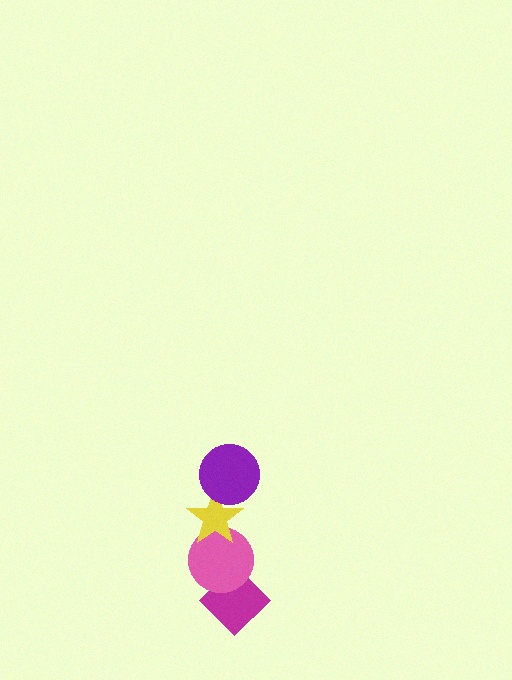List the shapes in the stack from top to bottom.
From top to bottom: the purple circle, the yellow star, the pink circle, the magenta diamond.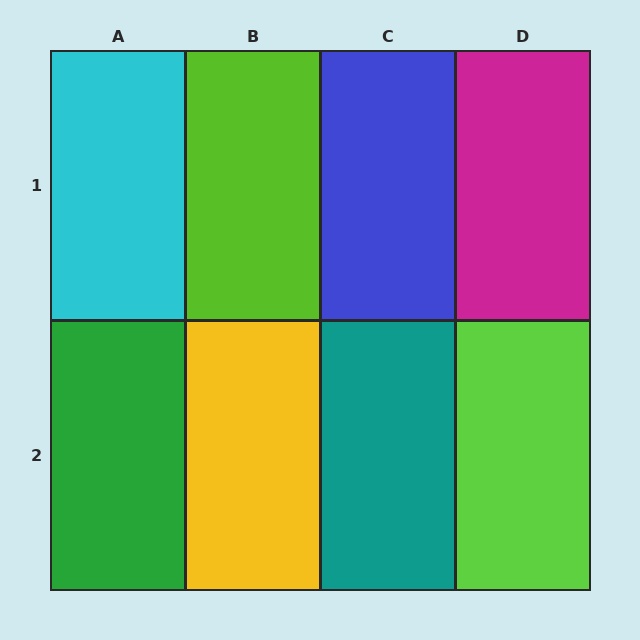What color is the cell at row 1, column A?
Cyan.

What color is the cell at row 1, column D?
Magenta.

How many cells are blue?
1 cell is blue.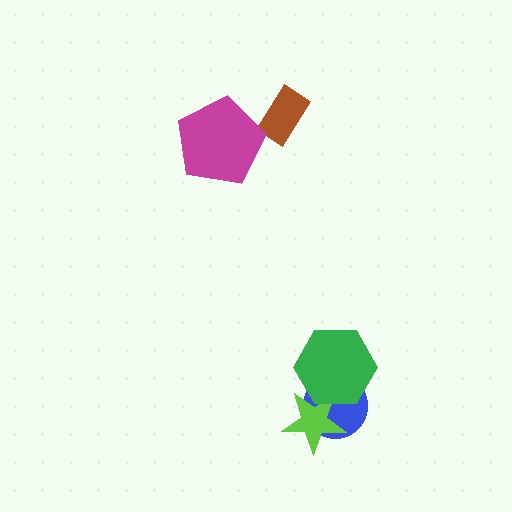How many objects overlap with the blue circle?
2 objects overlap with the blue circle.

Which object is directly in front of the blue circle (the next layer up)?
The lime star is directly in front of the blue circle.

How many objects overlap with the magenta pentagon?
0 objects overlap with the magenta pentagon.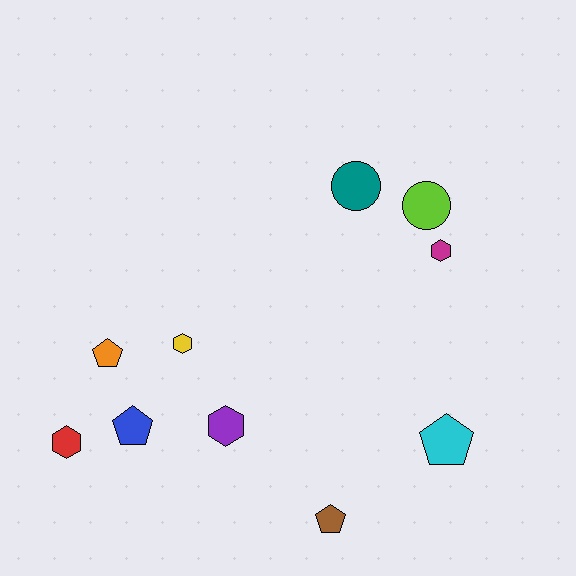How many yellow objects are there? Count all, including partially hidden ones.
There is 1 yellow object.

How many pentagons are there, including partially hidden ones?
There are 4 pentagons.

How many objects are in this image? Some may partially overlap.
There are 10 objects.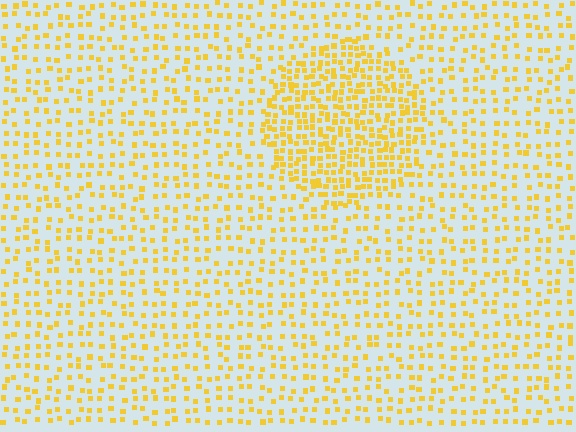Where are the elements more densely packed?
The elements are more densely packed inside the circle boundary.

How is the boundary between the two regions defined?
The boundary is defined by a change in element density (approximately 2.1x ratio). All elements are the same color, size, and shape.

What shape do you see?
I see a circle.